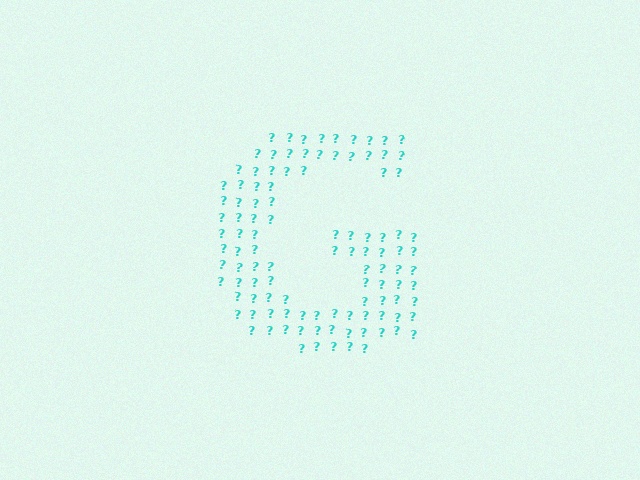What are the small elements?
The small elements are question marks.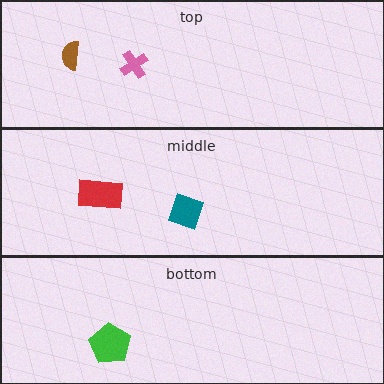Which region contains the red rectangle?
The middle region.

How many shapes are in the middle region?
2.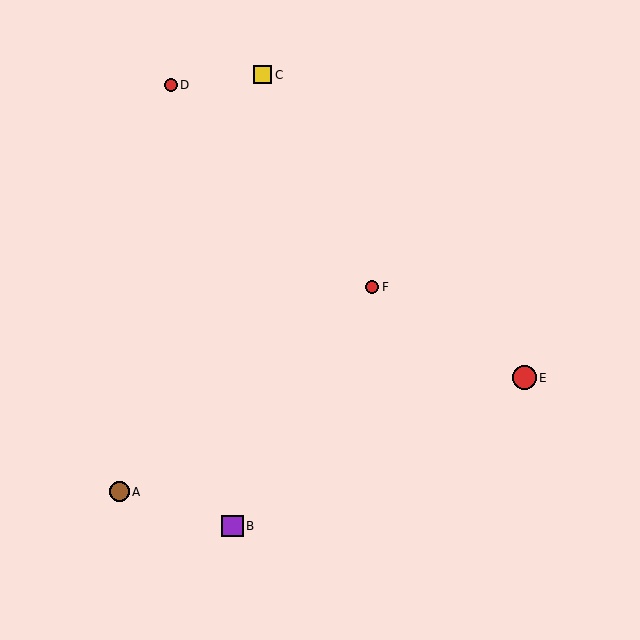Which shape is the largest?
The red circle (labeled E) is the largest.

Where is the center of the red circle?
The center of the red circle is at (372, 287).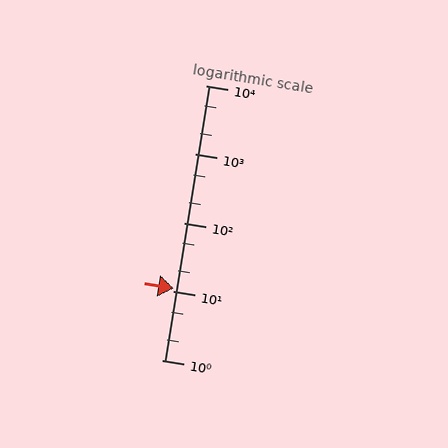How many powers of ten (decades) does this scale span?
The scale spans 4 decades, from 1 to 10000.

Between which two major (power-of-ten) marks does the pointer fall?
The pointer is between 10 and 100.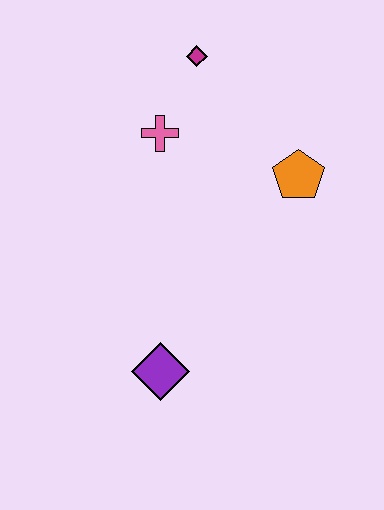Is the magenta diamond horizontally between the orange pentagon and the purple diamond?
Yes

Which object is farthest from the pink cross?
The purple diamond is farthest from the pink cross.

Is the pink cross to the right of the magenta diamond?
No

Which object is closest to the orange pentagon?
The pink cross is closest to the orange pentagon.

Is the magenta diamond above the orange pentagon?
Yes